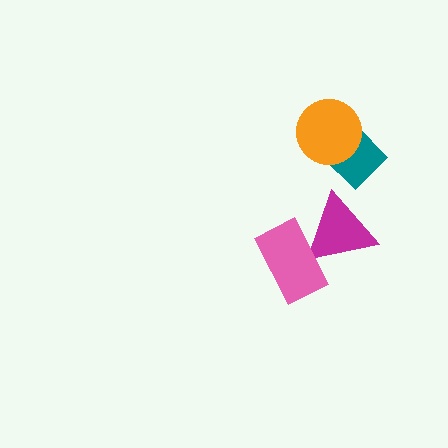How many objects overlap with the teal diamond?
1 object overlaps with the teal diamond.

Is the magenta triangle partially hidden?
Yes, it is partially covered by another shape.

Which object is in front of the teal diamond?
The orange circle is in front of the teal diamond.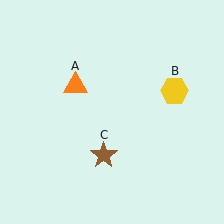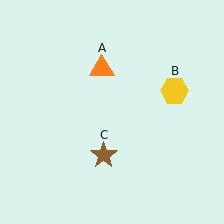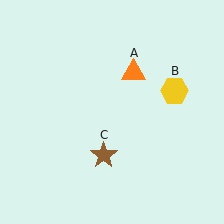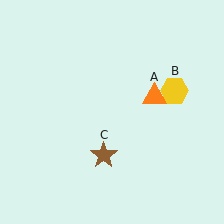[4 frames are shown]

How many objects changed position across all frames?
1 object changed position: orange triangle (object A).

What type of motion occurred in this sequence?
The orange triangle (object A) rotated clockwise around the center of the scene.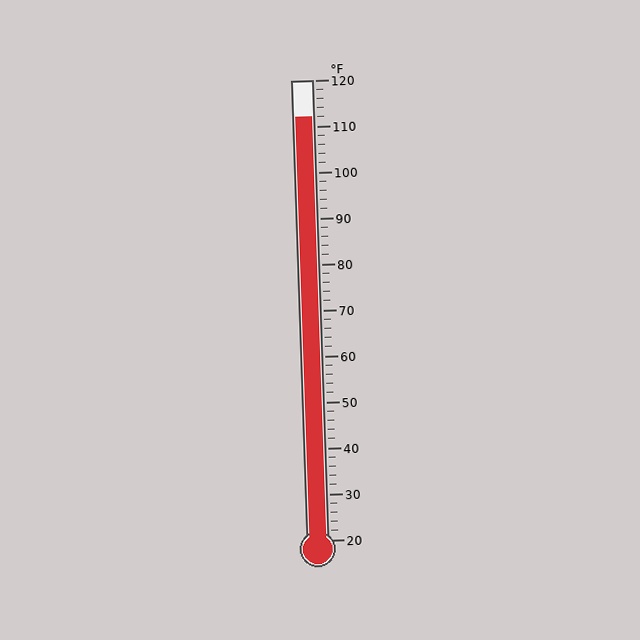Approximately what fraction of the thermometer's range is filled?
The thermometer is filled to approximately 90% of its range.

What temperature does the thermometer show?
The thermometer shows approximately 112°F.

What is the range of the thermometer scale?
The thermometer scale ranges from 20°F to 120°F.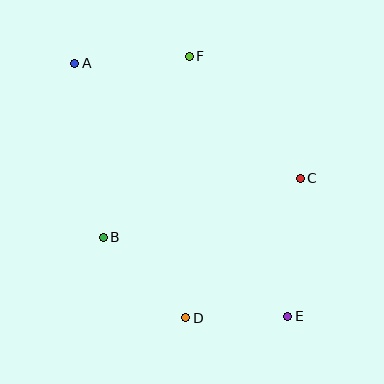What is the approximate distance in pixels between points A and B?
The distance between A and B is approximately 176 pixels.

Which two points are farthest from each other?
Points A and E are farthest from each other.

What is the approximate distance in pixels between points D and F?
The distance between D and F is approximately 262 pixels.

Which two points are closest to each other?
Points D and E are closest to each other.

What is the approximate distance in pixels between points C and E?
The distance between C and E is approximately 139 pixels.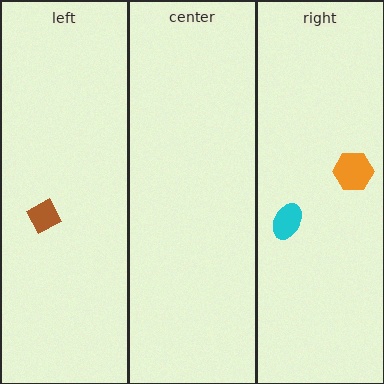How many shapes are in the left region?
1.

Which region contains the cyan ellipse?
The right region.